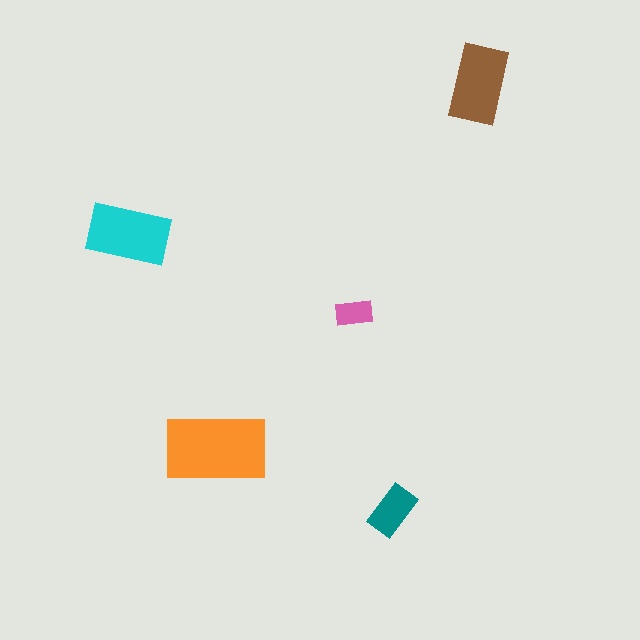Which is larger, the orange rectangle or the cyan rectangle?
The orange one.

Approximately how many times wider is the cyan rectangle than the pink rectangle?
About 2 times wider.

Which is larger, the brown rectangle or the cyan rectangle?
The cyan one.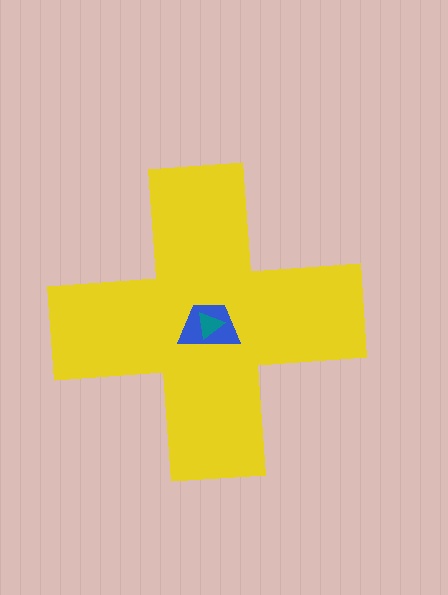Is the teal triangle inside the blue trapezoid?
Yes.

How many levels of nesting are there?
3.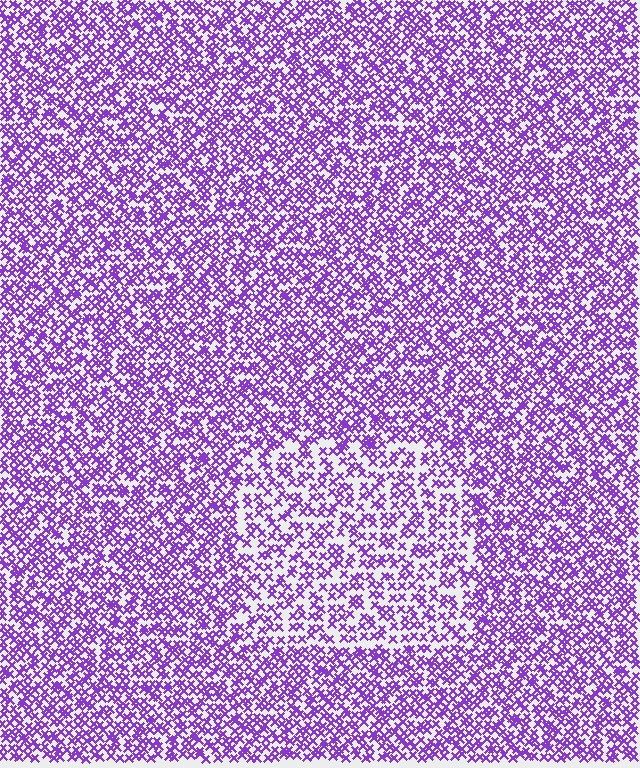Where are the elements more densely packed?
The elements are more densely packed outside the rectangle boundary.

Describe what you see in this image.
The image contains small purple elements arranged at two different densities. A rectangle-shaped region is visible where the elements are less densely packed than the surrounding area.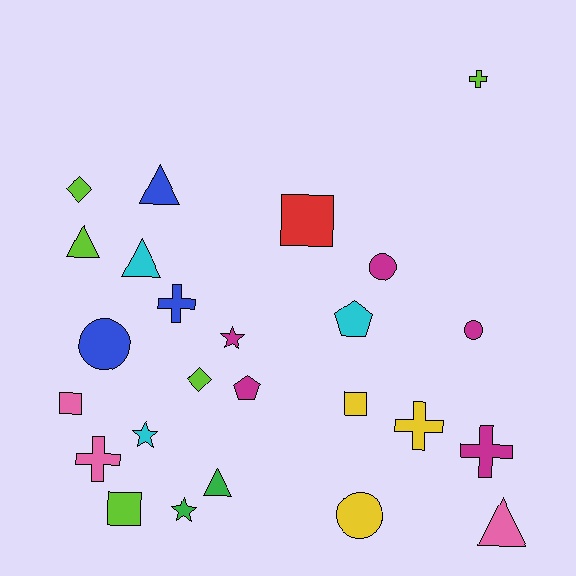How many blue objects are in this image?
There are 3 blue objects.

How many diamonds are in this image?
There are 2 diamonds.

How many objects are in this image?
There are 25 objects.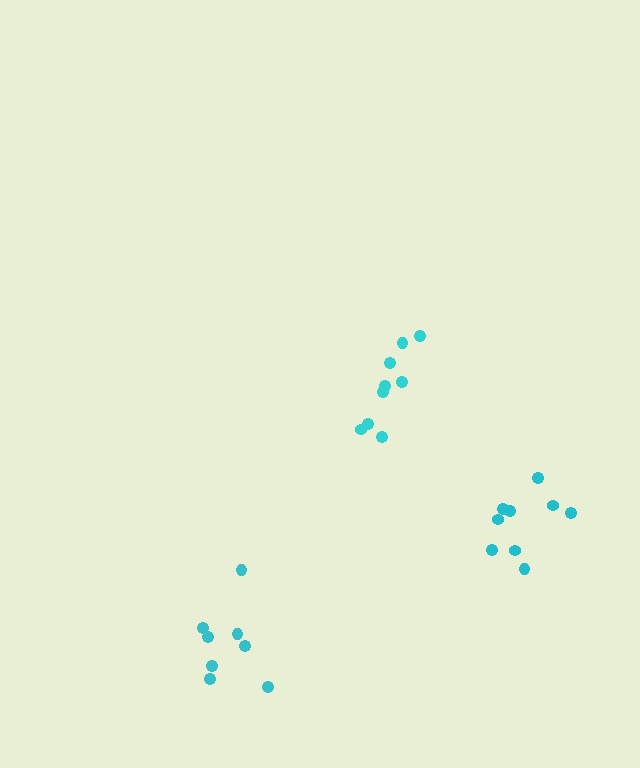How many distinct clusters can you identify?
There are 3 distinct clusters.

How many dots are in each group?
Group 1: 9 dots, Group 2: 9 dots, Group 3: 8 dots (26 total).